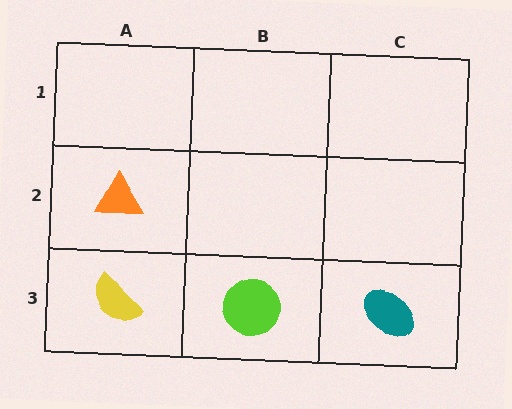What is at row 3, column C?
A teal ellipse.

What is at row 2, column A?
An orange triangle.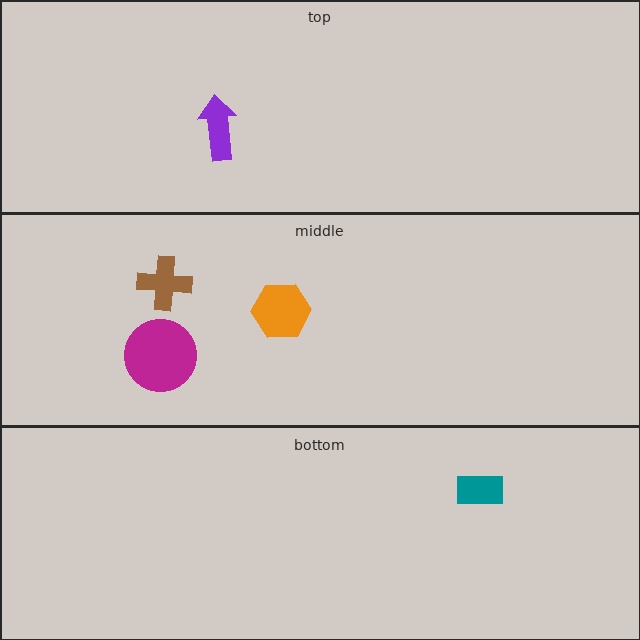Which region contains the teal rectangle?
The bottom region.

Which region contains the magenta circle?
The middle region.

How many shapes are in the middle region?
3.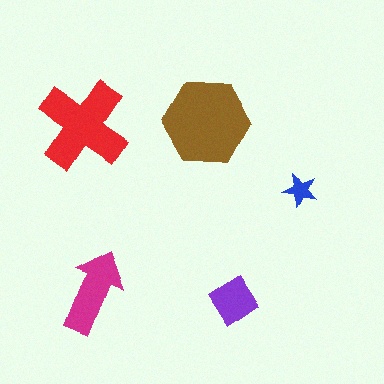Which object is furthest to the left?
The red cross is leftmost.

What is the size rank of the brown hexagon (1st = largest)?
1st.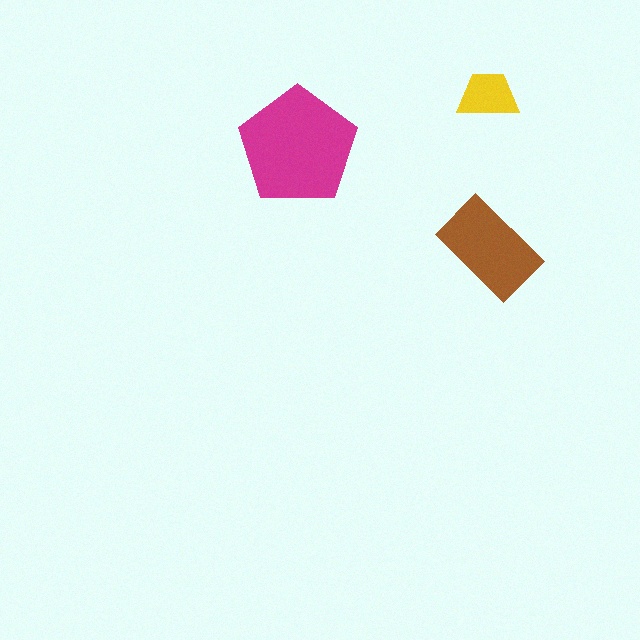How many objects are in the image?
There are 3 objects in the image.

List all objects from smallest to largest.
The yellow trapezoid, the brown rectangle, the magenta pentagon.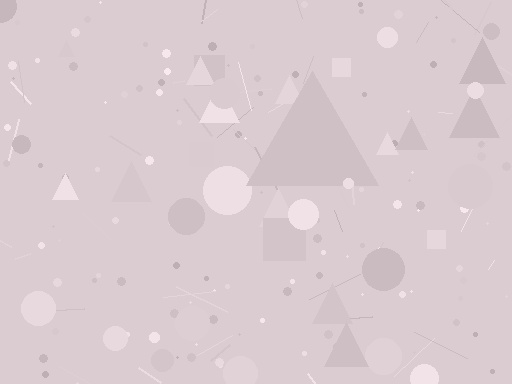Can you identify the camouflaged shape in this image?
The camouflaged shape is a triangle.